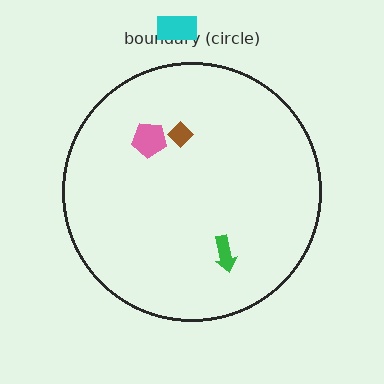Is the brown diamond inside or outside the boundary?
Inside.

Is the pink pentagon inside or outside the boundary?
Inside.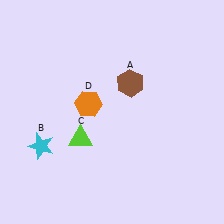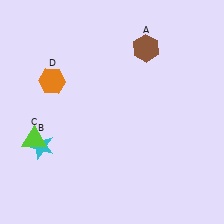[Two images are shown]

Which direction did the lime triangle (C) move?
The lime triangle (C) moved left.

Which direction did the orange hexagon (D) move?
The orange hexagon (D) moved left.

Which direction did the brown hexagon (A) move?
The brown hexagon (A) moved up.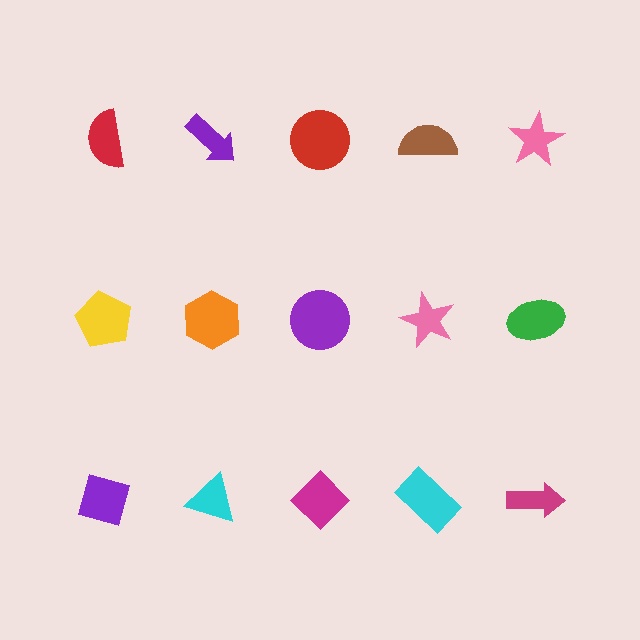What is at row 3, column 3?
A magenta diamond.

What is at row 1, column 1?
A red semicircle.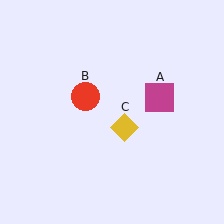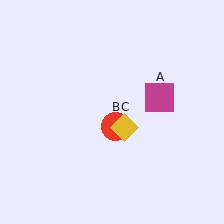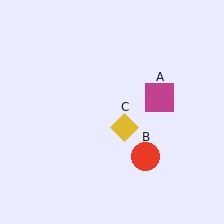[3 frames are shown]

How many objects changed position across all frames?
1 object changed position: red circle (object B).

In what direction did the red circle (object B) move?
The red circle (object B) moved down and to the right.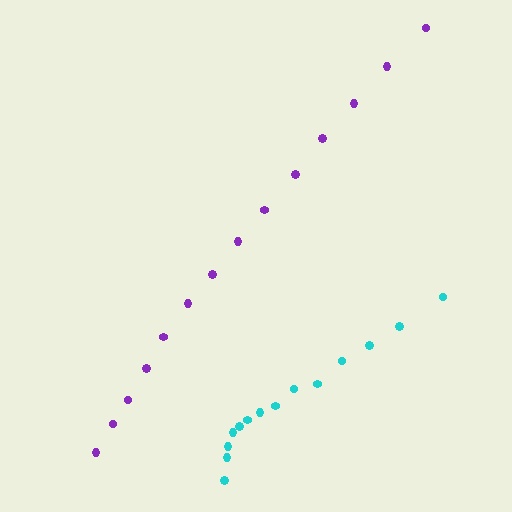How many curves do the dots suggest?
There are 2 distinct paths.